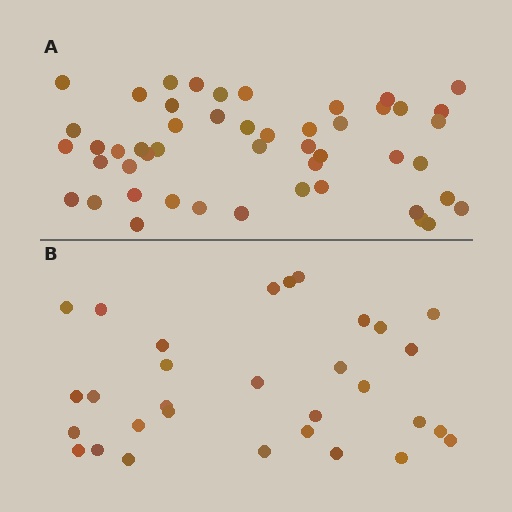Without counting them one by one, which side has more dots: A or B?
Region A (the top region) has more dots.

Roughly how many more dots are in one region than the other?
Region A has approximately 20 more dots than region B.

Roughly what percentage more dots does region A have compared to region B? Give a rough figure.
About 60% more.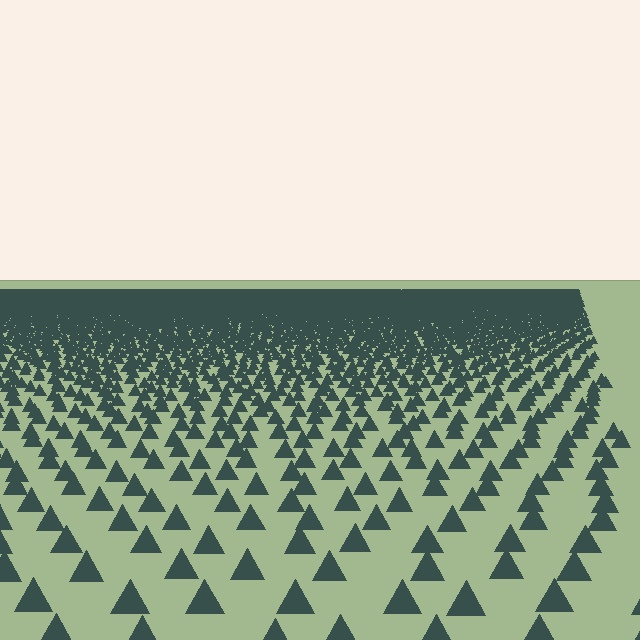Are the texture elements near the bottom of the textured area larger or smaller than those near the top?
Larger. Near the bottom, elements are closer to the viewer and appear at a bigger on-screen size.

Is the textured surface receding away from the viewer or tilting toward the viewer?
The surface is receding away from the viewer. Texture elements get smaller and denser toward the top.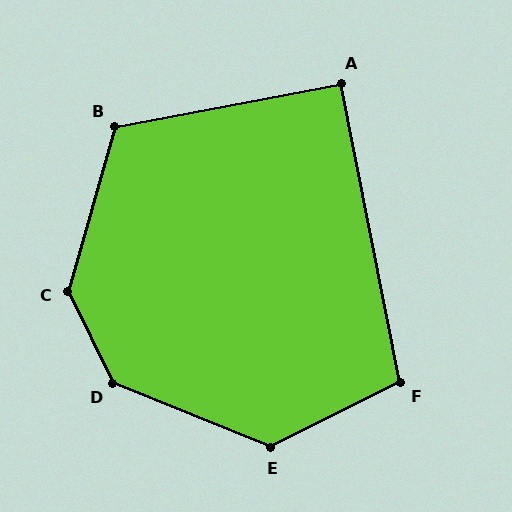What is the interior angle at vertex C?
Approximately 138 degrees (obtuse).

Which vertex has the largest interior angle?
D, at approximately 138 degrees.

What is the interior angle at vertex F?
Approximately 105 degrees (obtuse).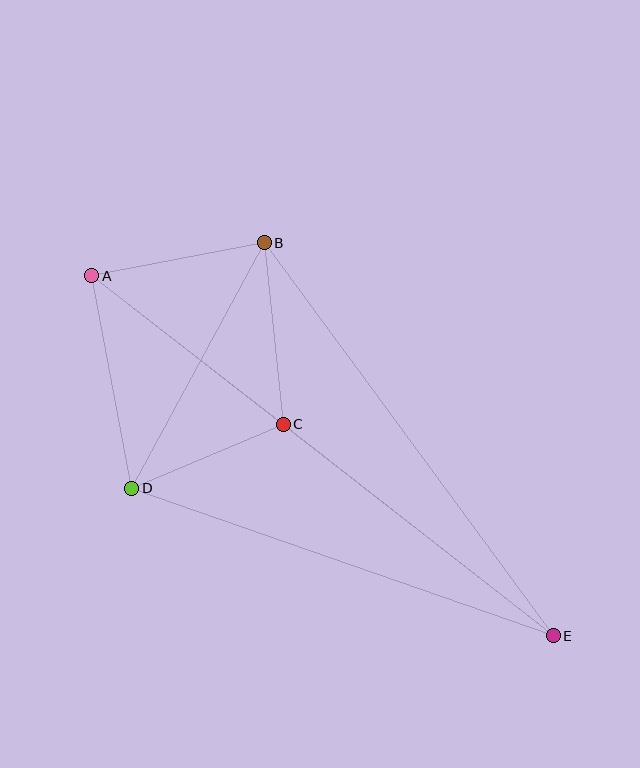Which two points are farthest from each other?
Points A and E are farthest from each other.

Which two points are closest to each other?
Points C and D are closest to each other.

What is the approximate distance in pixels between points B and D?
The distance between B and D is approximately 279 pixels.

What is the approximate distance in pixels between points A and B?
The distance between A and B is approximately 176 pixels.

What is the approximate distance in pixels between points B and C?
The distance between B and C is approximately 182 pixels.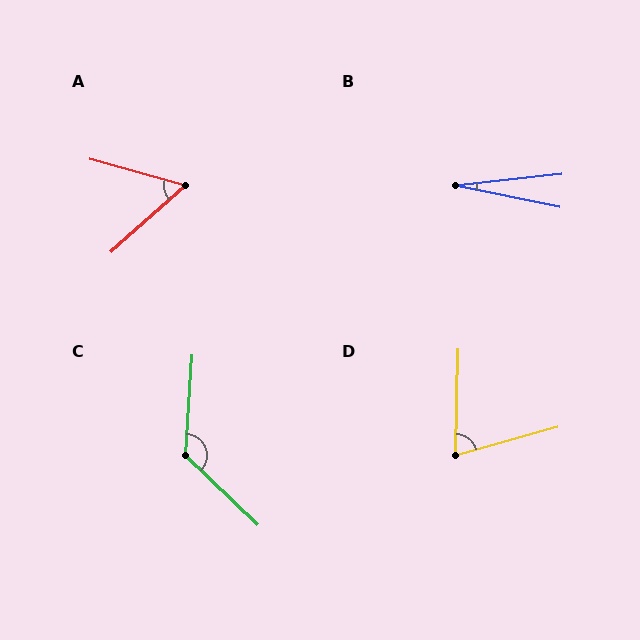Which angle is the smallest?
B, at approximately 18 degrees.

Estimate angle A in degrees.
Approximately 57 degrees.